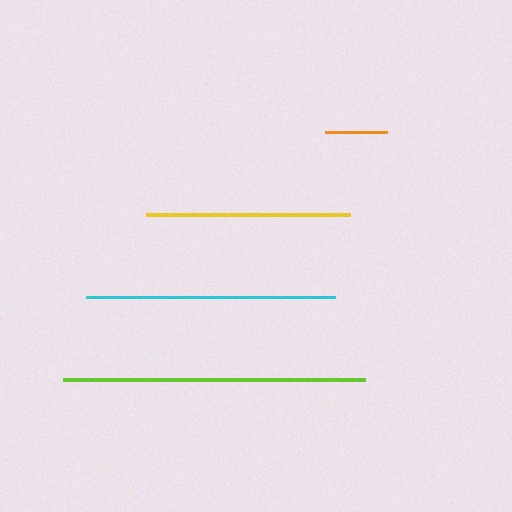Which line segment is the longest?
The lime line is the longest at approximately 302 pixels.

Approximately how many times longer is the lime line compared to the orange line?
The lime line is approximately 4.9 times the length of the orange line.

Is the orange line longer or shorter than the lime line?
The lime line is longer than the orange line.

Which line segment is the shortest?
The orange line is the shortest at approximately 62 pixels.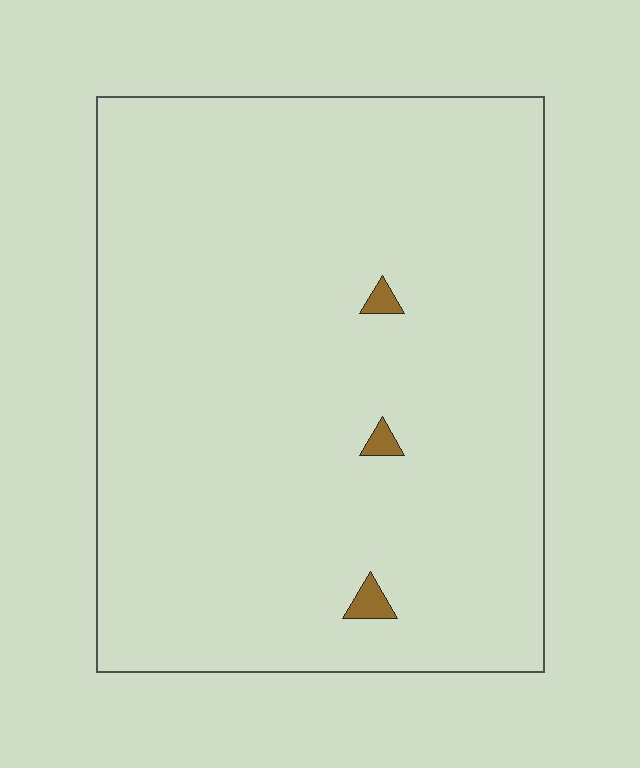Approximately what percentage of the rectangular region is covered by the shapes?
Approximately 0%.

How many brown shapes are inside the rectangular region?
3.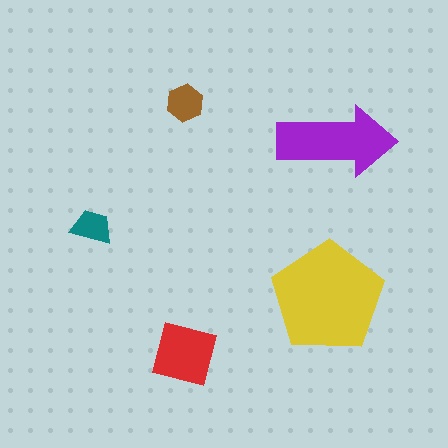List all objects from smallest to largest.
The teal trapezoid, the brown hexagon, the red square, the purple arrow, the yellow pentagon.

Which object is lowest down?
The red square is bottommost.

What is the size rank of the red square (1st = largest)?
3rd.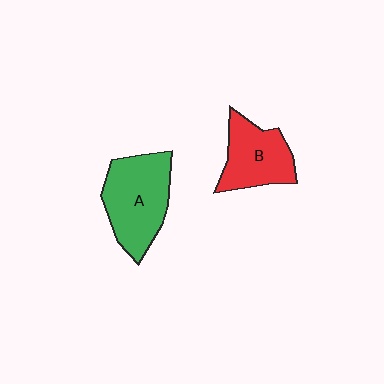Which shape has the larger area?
Shape A (green).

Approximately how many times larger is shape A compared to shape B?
Approximately 1.3 times.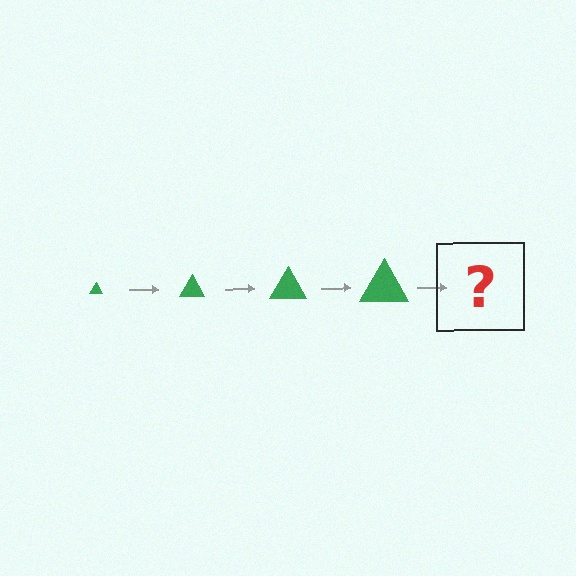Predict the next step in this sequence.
The next step is a green triangle, larger than the previous one.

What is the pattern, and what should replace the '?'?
The pattern is that the triangle gets progressively larger each step. The '?' should be a green triangle, larger than the previous one.